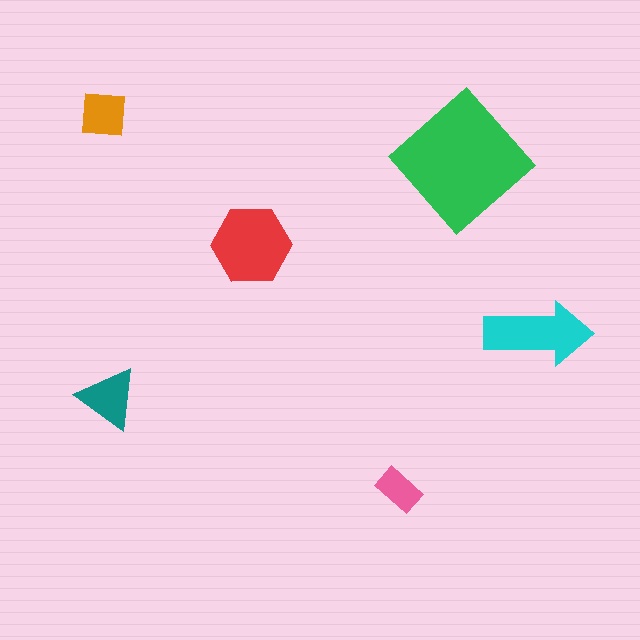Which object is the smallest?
The pink rectangle.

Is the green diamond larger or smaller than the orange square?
Larger.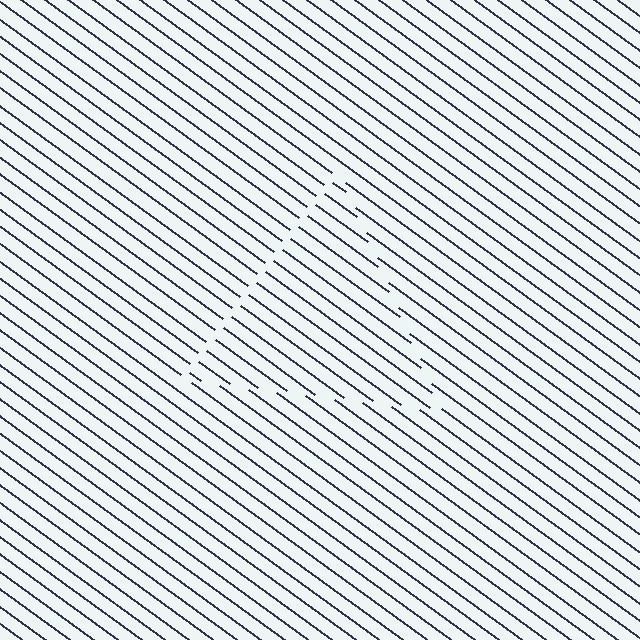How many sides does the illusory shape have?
3 sides — the line-ends trace a triangle.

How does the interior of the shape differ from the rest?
The interior of the shape contains the same grating, shifted by half a period — the contour is defined by the phase discontinuity where line-ends from the inner and outer gratings abut.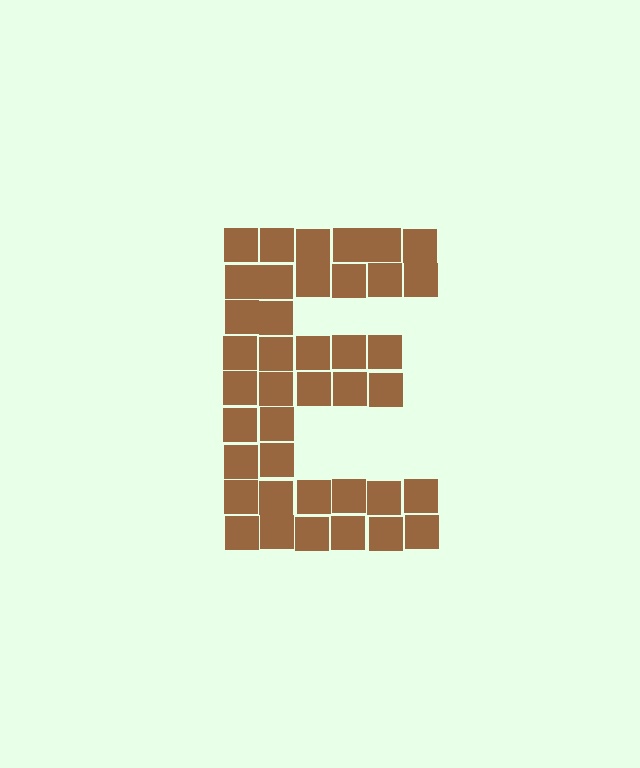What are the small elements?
The small elements are squares.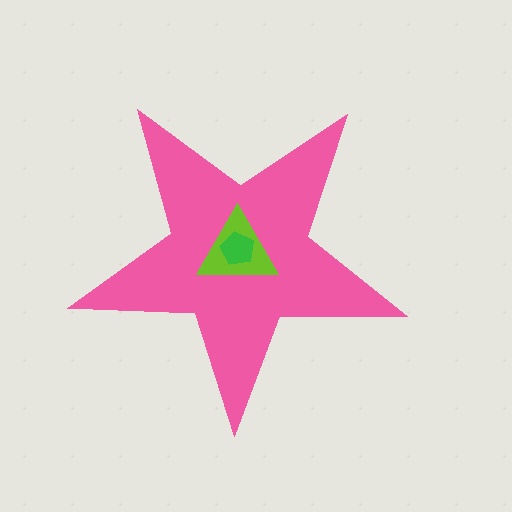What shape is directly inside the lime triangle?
The green pentagon.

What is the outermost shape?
The pink star.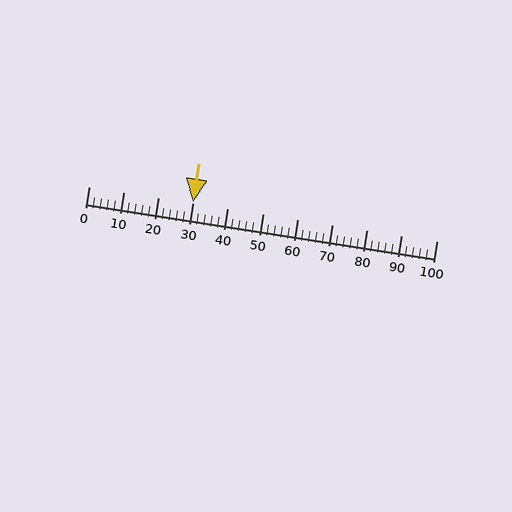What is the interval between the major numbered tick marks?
The major tick marks are spaced 10 units apart.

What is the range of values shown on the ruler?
The ruler shows values from 0 to 100.